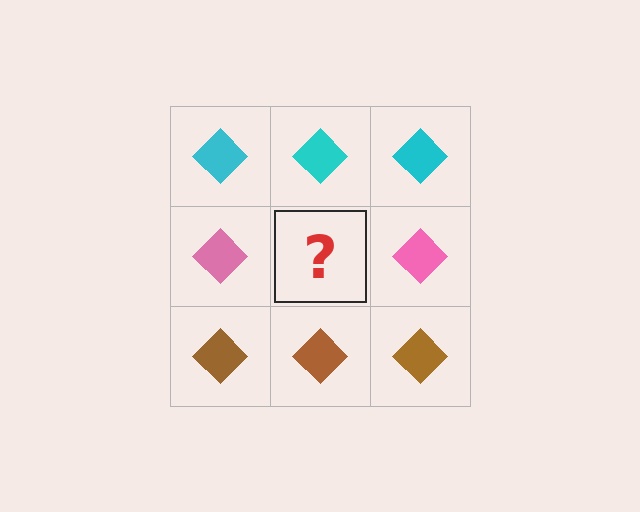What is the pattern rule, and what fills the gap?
The rule is that each row has a consistent color. The gap should be filled with a pink diamond.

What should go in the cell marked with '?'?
The missing cell should contain a pink diamond.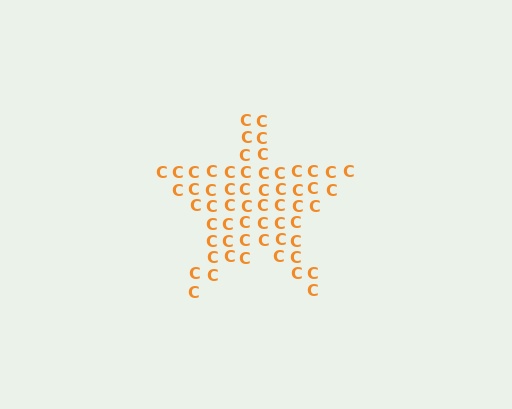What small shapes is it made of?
It is made of small letter C's.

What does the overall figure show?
The overall figure shows a star.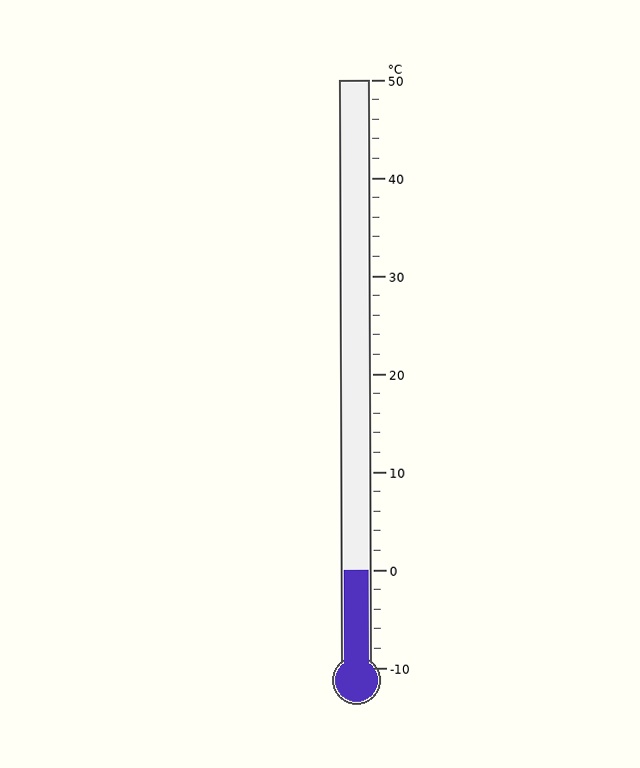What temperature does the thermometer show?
The thermometer shows approximately 0°C.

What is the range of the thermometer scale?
The thermometer scale ranges from -10°C to 50°C.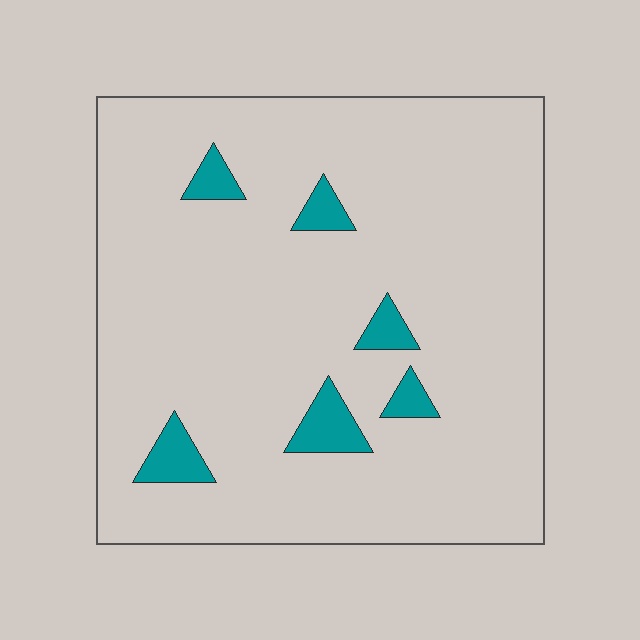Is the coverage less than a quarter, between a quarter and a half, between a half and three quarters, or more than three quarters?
Less than a quarter.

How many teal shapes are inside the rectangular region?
6.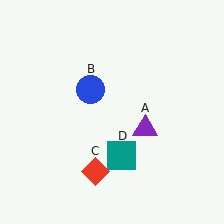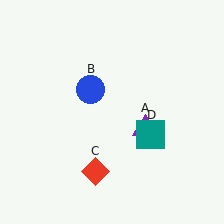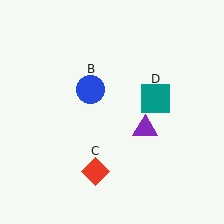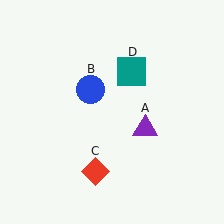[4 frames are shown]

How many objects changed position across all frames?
1 object changed position: teal square (object D).